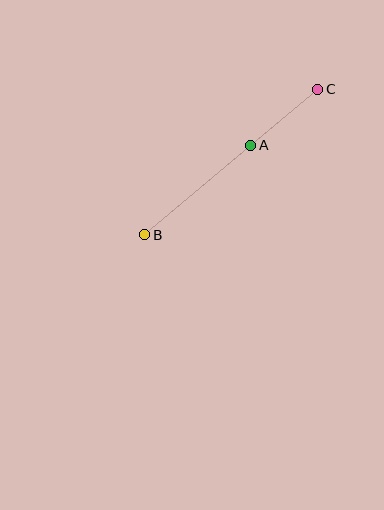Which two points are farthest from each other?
Points B and C are farthest from each other.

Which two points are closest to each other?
Points A and C are closest to each other.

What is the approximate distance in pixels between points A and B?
The distance between A and B is approximately 139 pixels.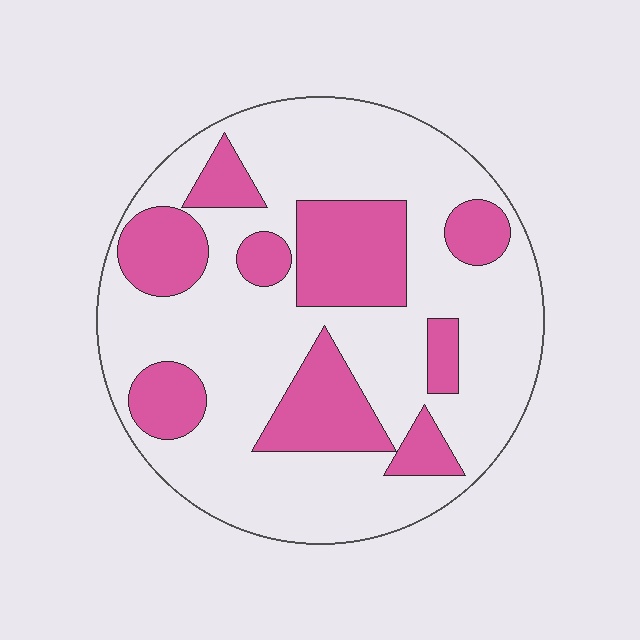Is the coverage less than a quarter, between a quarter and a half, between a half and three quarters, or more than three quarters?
Between a quarter and a half.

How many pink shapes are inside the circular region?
9.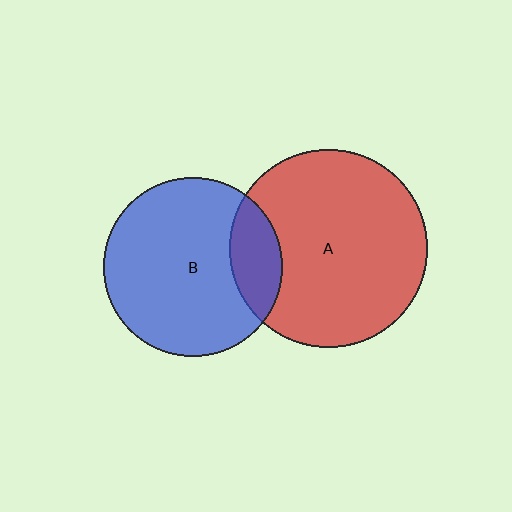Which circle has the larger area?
Circle A (red).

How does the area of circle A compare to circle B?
Approximately 1.2 times.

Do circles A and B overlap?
Yes.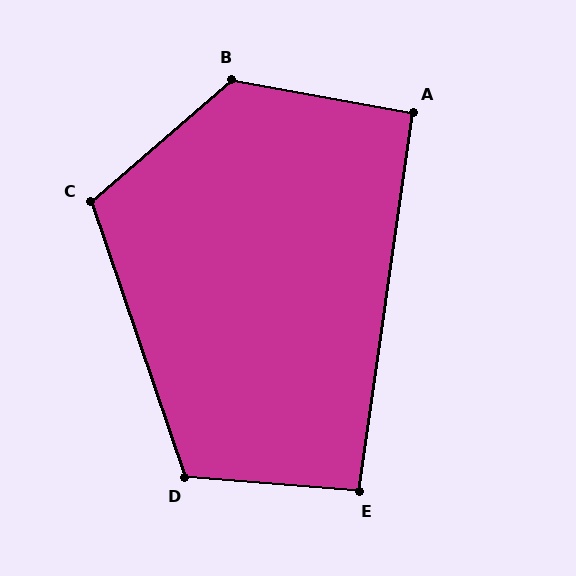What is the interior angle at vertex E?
Approximately 93 degrees (approximately right).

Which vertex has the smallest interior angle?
A, at approximately 92 degrees.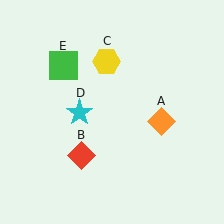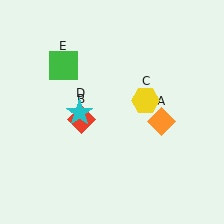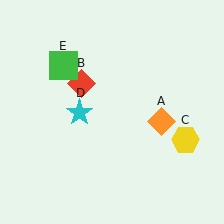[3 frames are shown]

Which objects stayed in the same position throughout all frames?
Orange diamond (object A) and cyan star (object D) and green square (object E) remained stationary.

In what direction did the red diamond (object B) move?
The red diamond (object B) moved up.